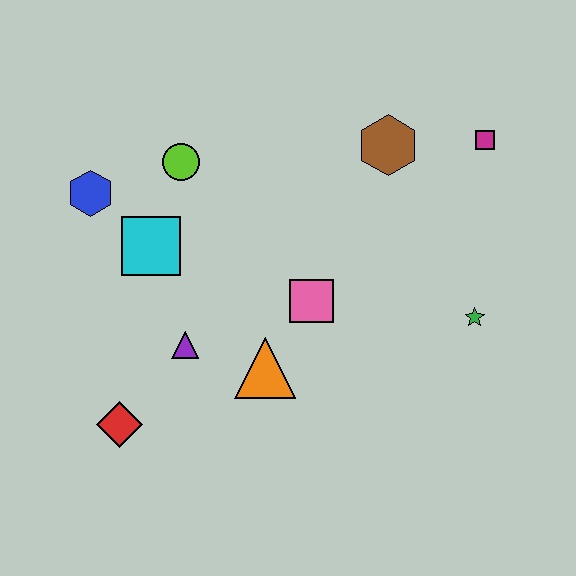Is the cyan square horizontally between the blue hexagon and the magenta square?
Yes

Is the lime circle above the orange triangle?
Yes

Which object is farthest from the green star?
The blue hexagon is farthest from the green star.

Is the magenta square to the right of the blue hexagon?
Yes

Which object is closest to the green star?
The pink square is closest to the green star.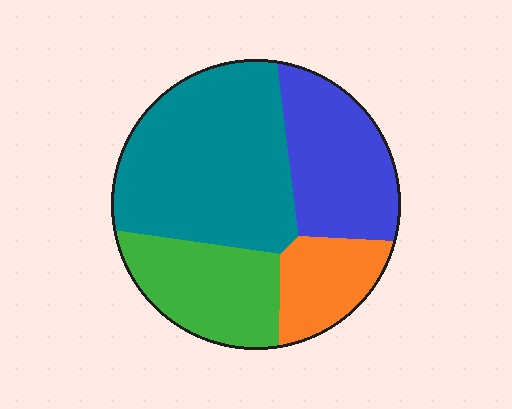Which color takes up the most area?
Teal, at roughly 40%.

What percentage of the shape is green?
Green takes up about one fifth (1/5) of the shape.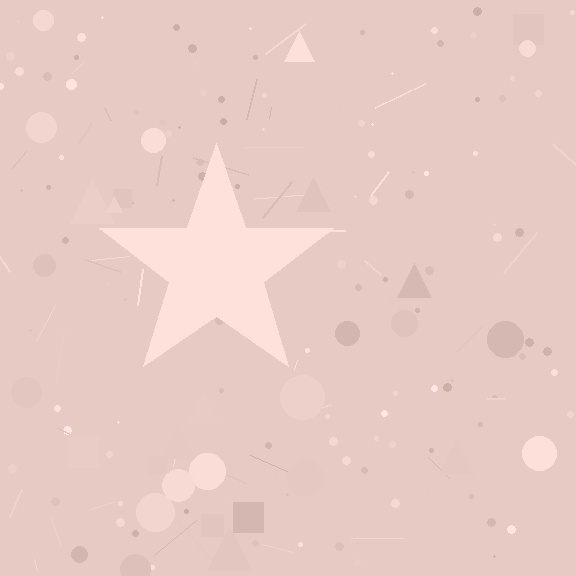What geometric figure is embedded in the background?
A star is embedded in the background.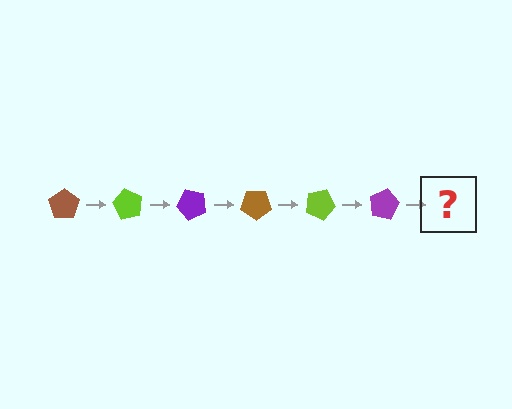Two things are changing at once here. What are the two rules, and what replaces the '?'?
The two rules are that it rotates 60 degrees each step and the color cycles through brown, lime, and purple. The '?' should be a brown pentagon, rotated 360 degrees from the start.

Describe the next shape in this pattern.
It should be a brown pentagon, rotated 360 degrees from the start.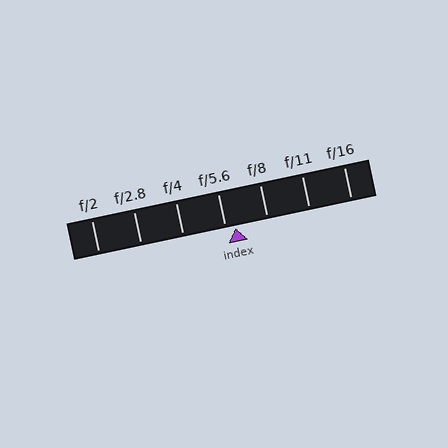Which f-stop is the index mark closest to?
The index mark is closest to f/5.6.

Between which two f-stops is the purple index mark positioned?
The index mark is between f/5.6 and f/8.